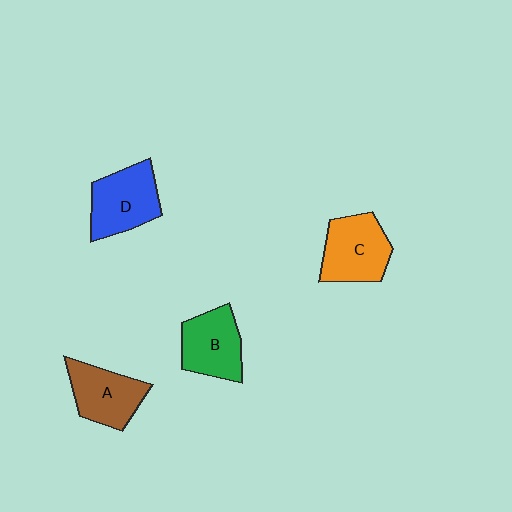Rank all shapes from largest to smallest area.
From largest to smallest: D (blue), C (orange), B (green), A (brown).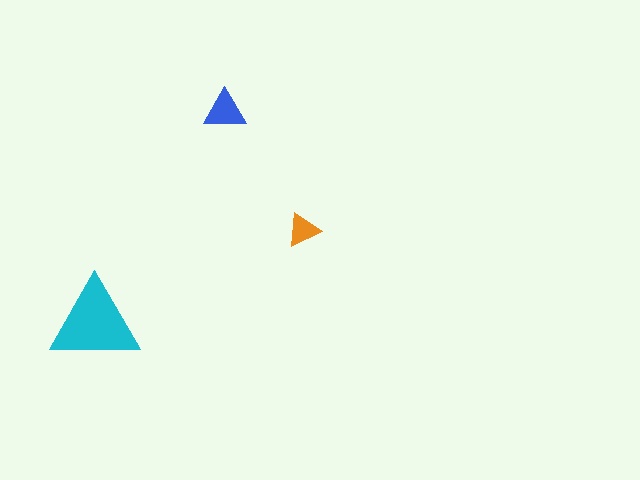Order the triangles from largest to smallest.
the cyan one, the blue one, the orange one.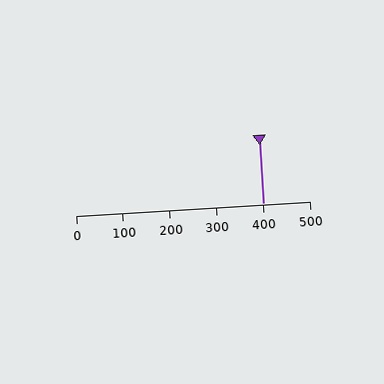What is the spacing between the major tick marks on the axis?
The major ticks are spaced 100 apart.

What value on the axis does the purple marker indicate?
The marker indicates approximately 400.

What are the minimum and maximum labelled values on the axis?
The axis runs from 0 to 500.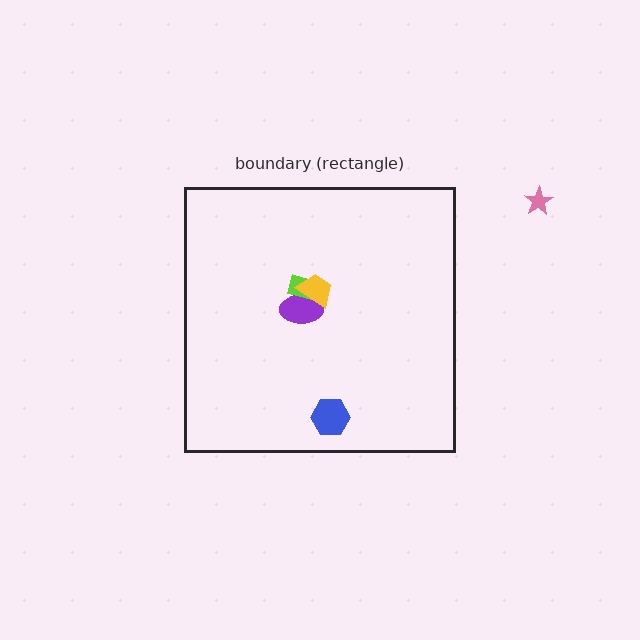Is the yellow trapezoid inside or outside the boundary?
Inside.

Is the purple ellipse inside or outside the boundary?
Inside.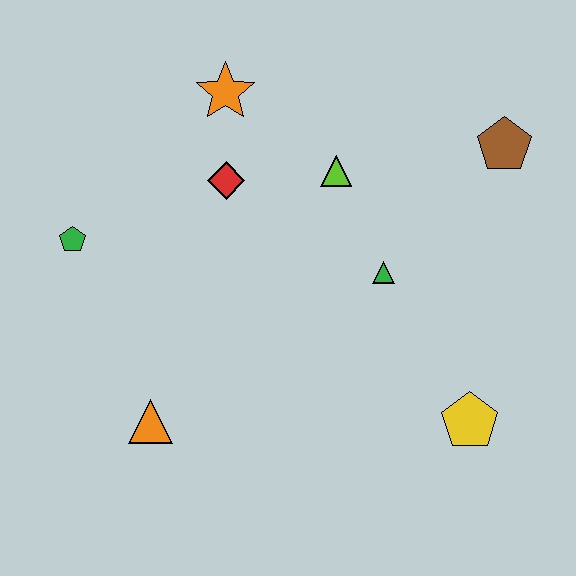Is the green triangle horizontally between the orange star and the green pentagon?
No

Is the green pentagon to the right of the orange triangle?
No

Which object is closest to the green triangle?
The lime triangle is closest to the green triangle.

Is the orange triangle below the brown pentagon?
Yes